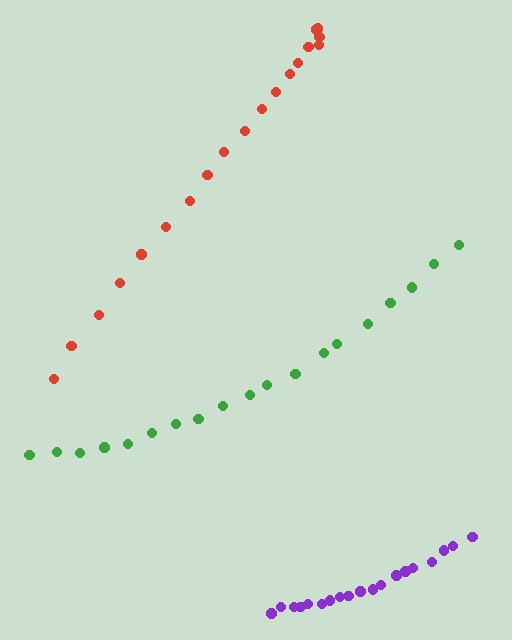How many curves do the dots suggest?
There are 3 distinct paths.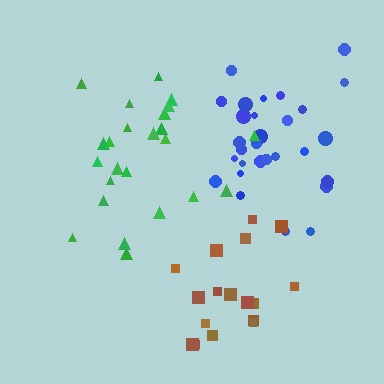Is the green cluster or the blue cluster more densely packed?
Blue.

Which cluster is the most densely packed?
Blue.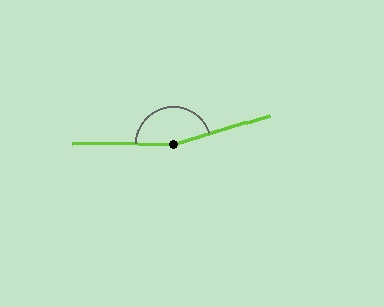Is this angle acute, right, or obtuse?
It is obtuse.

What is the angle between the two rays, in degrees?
Approximately 163 degrees.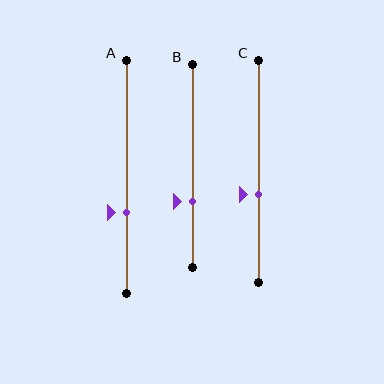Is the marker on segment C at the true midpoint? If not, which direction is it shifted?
No, the marker on segment C is shifted downward by about 10% of the segment length.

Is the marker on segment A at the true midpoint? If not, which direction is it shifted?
No, the marker on segment A is shifted downward by about 15% of the segment length.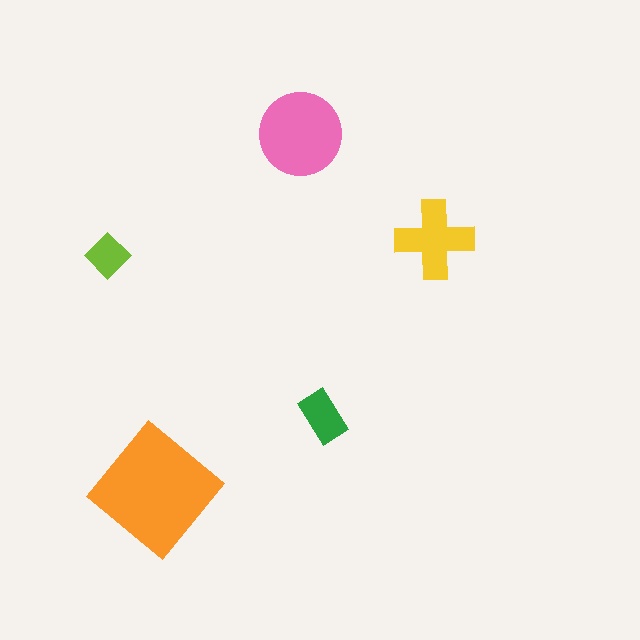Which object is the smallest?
The lime diamond.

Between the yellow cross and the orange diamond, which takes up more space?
The orange diamond.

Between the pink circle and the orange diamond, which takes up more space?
The orange diamond.